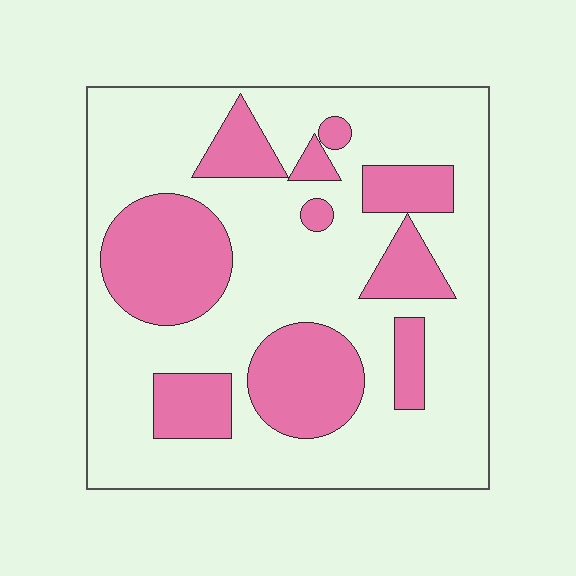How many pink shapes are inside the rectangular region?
10.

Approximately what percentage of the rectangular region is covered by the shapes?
Approximately 30%.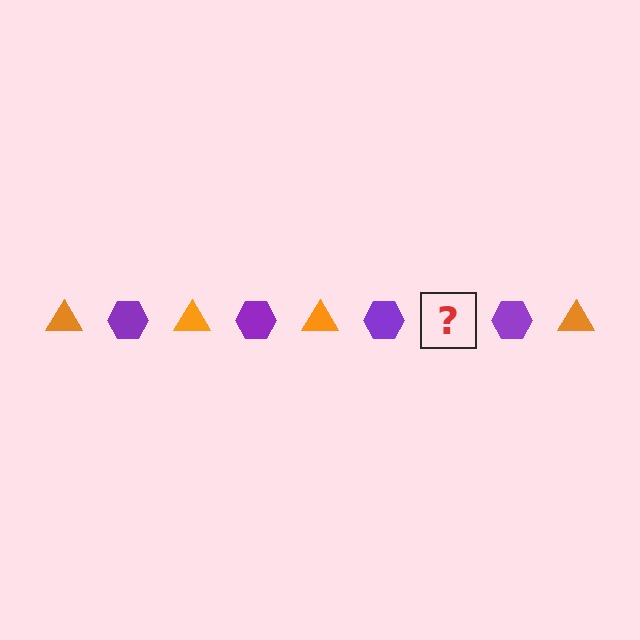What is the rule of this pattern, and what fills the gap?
The rule is that the pattern alternates between orange triangle and purple hexagon. The gap should be filled with an orange triangle.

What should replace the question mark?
The question mark should be replaced with an orange triangle.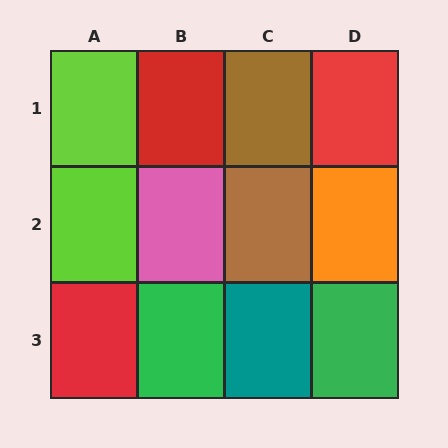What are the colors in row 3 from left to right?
Red, green, teal, green.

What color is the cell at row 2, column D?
Orange.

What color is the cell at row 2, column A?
Lime.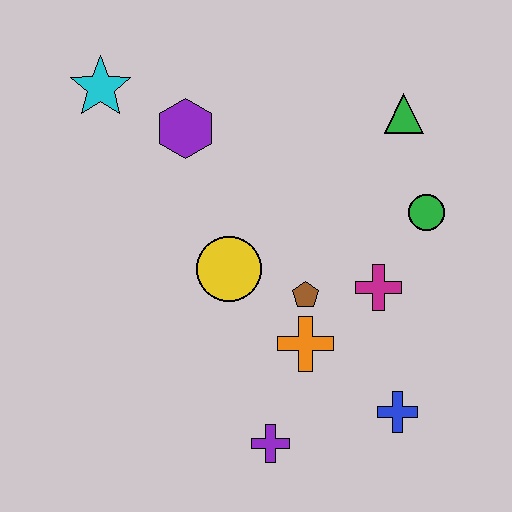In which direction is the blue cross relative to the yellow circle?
The blue cross is to the right of the yellow circle.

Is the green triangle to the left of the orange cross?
No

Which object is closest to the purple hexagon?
The cyan star is closest to the purple hexagon.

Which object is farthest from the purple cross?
The cyan star is farthest from the purple cross.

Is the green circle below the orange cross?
No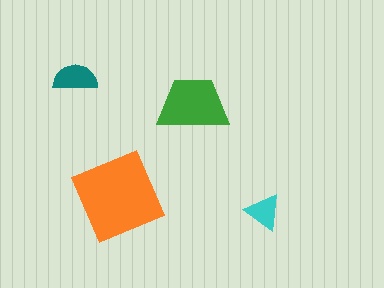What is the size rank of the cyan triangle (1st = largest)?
4th.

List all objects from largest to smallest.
The orange square, the green trapezoid, the teal semicircle, the cyan triangle.